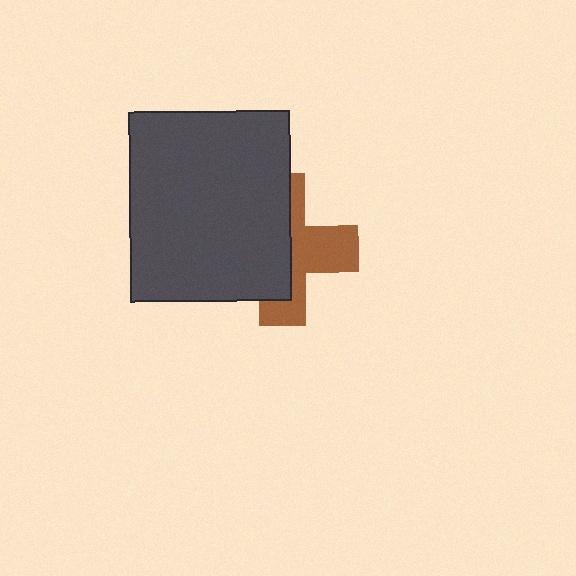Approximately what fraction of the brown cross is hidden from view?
Roughly 55% of the brown cross is hidden behind the dark gray rectangle.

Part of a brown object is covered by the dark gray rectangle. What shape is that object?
It is a cross.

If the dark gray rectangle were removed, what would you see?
You would see the complete brown cross.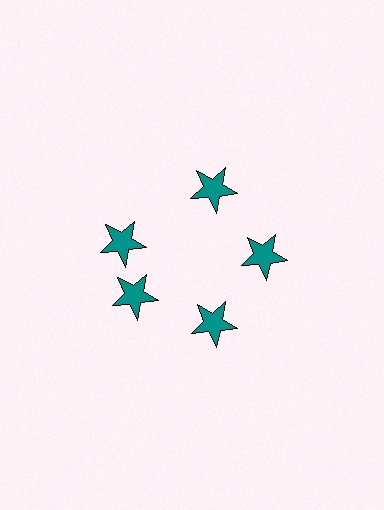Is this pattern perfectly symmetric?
No. The 5 teal stars are arranged in a ring, but one element near the 10 o'clock position is rotated out of alignment along the ring, breaking the 5-fold rotational symmetry.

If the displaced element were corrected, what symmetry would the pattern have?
It would have 5-fold rotational symmetry — the pattern would map onto itself every 72 degrees.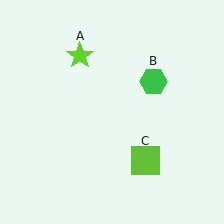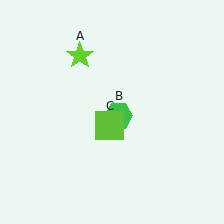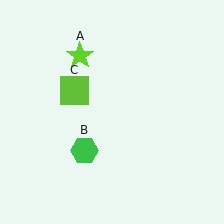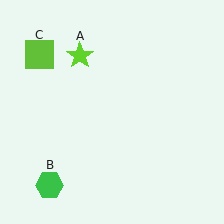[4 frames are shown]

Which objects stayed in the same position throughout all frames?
Lime star (object A) remained stationary.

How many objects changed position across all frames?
2 objects changed position: green hexagon (object B), lime square (object C).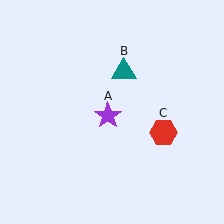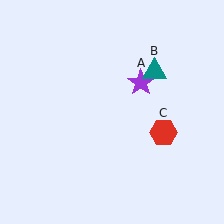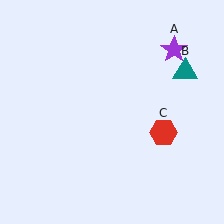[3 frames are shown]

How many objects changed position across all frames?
2 objects changed position: purple star (object A), teal triangle (object B).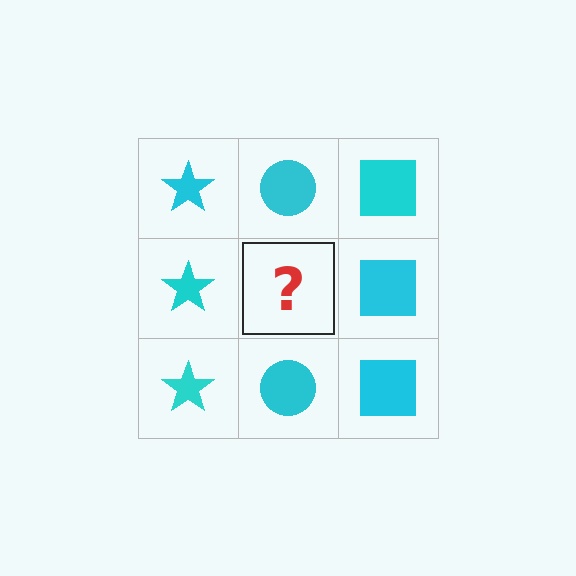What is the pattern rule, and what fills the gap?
The rule is that each column has a consistent shape. The gap should be filled with a cyan circle.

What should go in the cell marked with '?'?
The missing cell should contain a cyan circle.